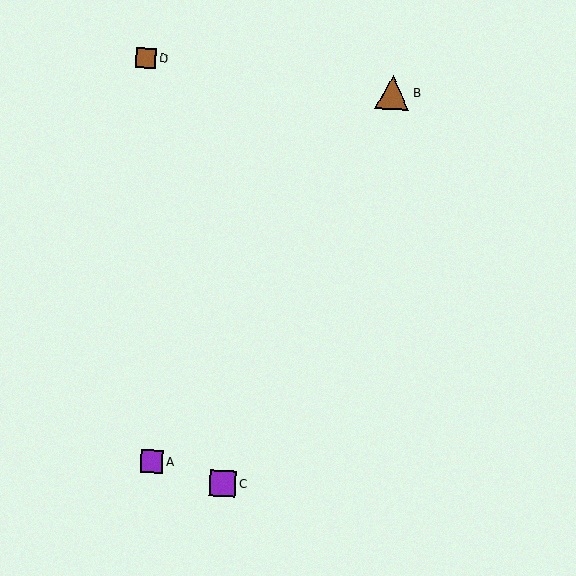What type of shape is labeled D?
Shape D is a brown square.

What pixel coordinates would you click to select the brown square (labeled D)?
Click at (146, 58) to select the brown square D.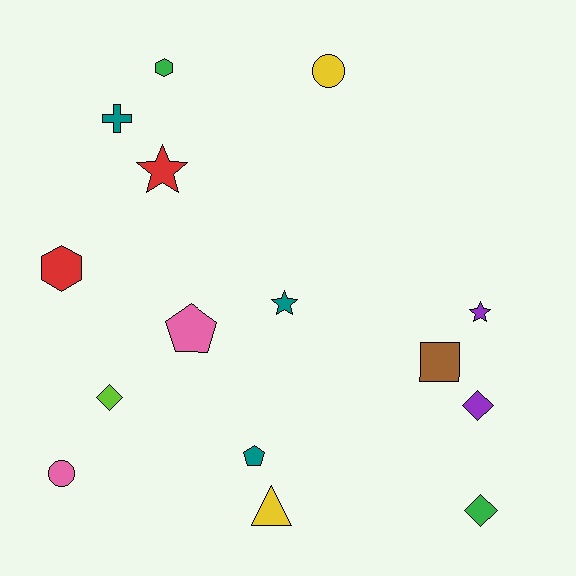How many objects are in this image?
There are 15 objects.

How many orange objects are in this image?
There are no orange objects.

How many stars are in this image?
There are 3 stars.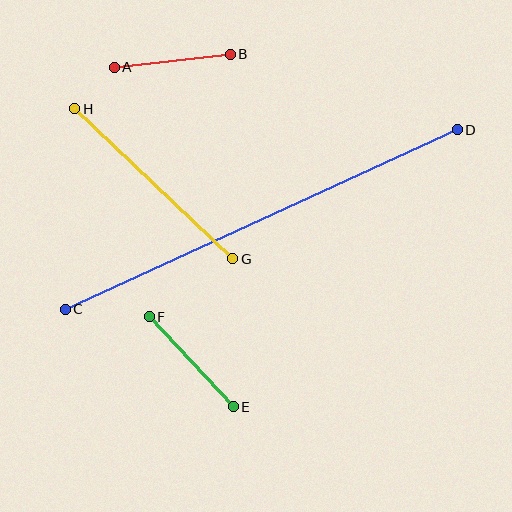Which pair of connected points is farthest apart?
Points C and D are farthest apart.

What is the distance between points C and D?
The distance is approximately 431 pixels.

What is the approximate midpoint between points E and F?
The midpoint is at approximately (191, 362) pixels.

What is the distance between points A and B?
The distance is approximately 116 pixels.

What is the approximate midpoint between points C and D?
The midpoint is at approximately (261, 219) pixels.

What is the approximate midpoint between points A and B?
The midpoint is at approximately (172, 61) pixels.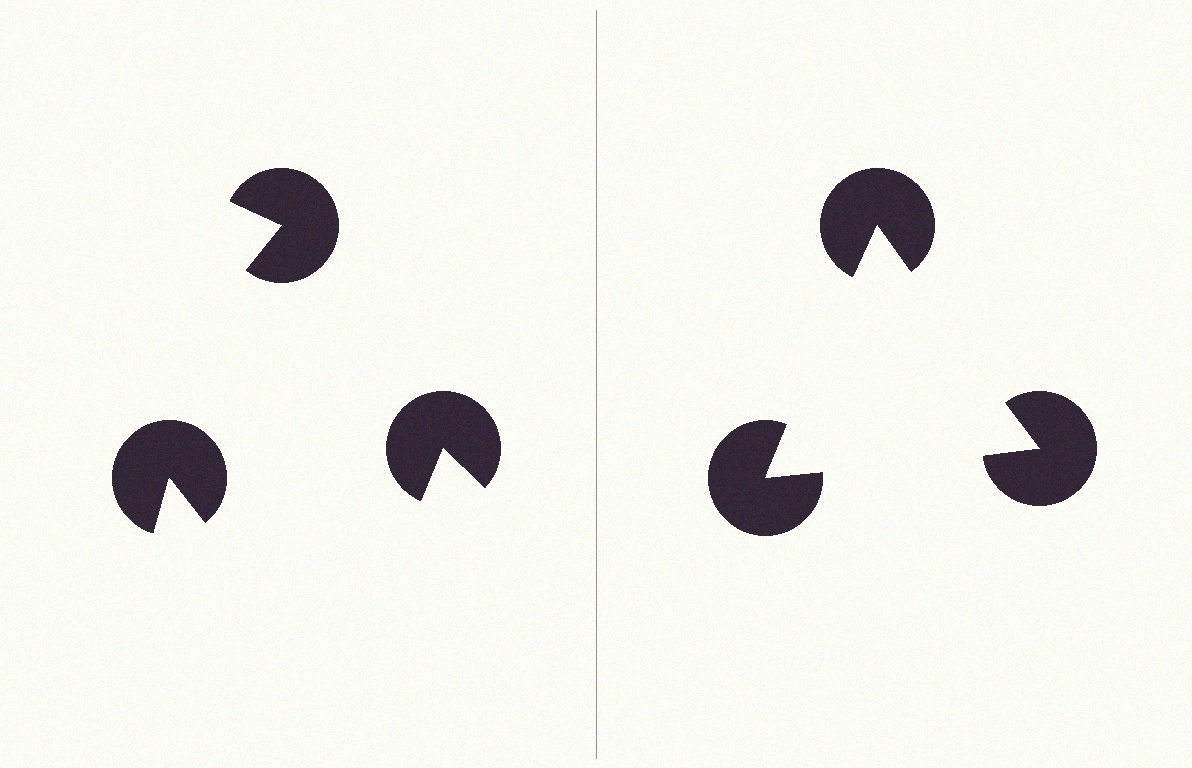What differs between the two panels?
The pac-man discs are positioned identically on both sides; only the wedge orientations differ. On the right they align to a triangle; on the left they are misaligned.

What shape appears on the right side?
An illusory triangle.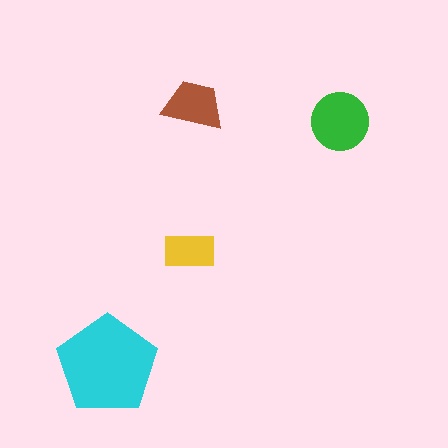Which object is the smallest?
The yellow rectangle.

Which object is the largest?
The cyan pentagon.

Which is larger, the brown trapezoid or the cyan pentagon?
The cyan pentagon.